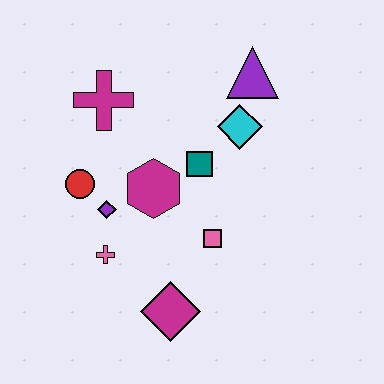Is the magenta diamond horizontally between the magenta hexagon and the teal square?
Yes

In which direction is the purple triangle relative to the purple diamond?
The purple triangle is to the right of the purple diamond.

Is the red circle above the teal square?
No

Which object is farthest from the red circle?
The purple triangle is farthest from the red circle.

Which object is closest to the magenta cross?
The red circle is closest to the magenta cross.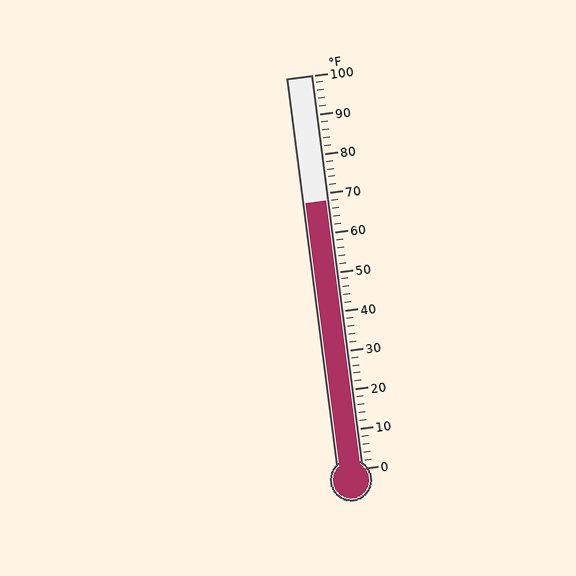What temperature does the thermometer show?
The thermometer shows approximately 68°F.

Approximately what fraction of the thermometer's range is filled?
The thermometer is filled to approximately 70% of its range.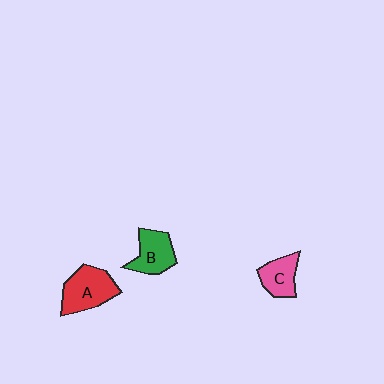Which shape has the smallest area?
Shape C (pink).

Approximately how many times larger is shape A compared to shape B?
Approximately 1.3 times.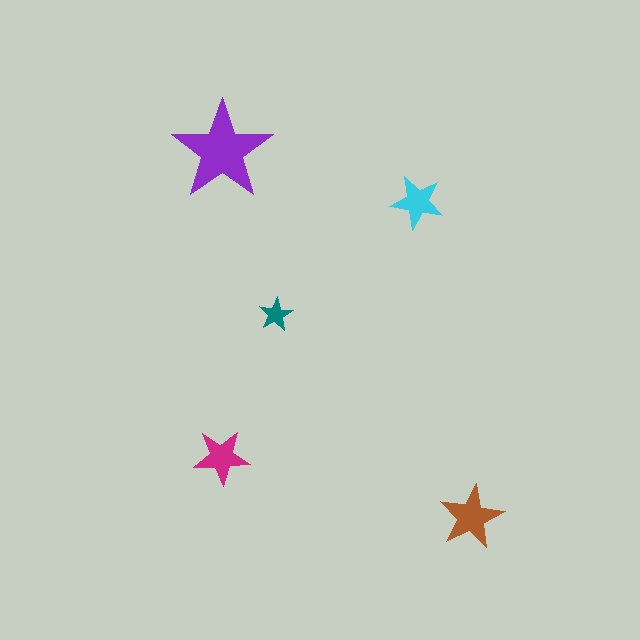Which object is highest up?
The purple star is topmost.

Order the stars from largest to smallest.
the purple one, the brown one, the magenta one, the cyan one, the teal one.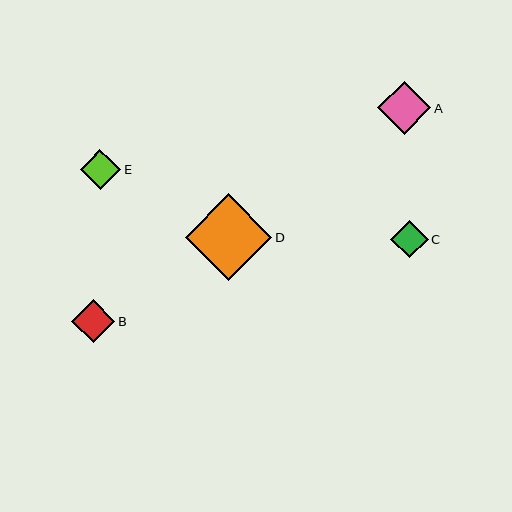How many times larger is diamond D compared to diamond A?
Diamond D is approximately 1.6 times the size of diamond A.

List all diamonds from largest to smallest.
From largest to smallest: D, A, B, E, C.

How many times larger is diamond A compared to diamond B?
Diamond A is approximately 1.2 times the size of diamond B.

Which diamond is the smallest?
Diamond C is the smallest with a size of approximately 37 pixels.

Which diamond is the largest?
Diamond D is the largest with a size of approximately 87 pixels.